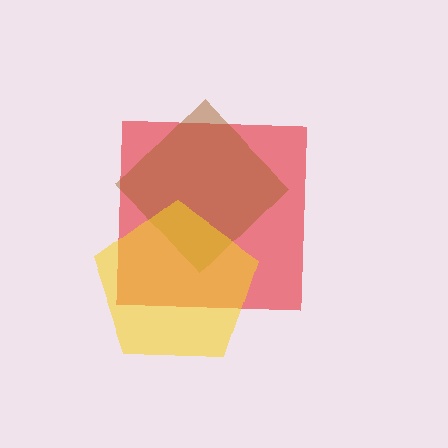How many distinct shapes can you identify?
There are 3 distinct shapes: a red square, a brown diamond, a yellow pentagon.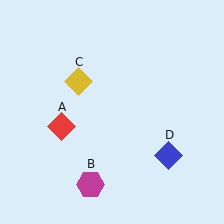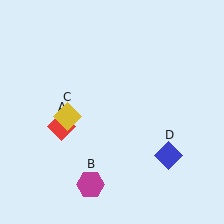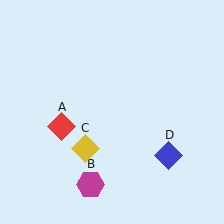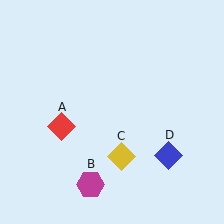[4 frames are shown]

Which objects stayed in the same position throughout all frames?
Red diamond (object A) and magenta hexagon (object B) and blue diamond (object D) remained stationary.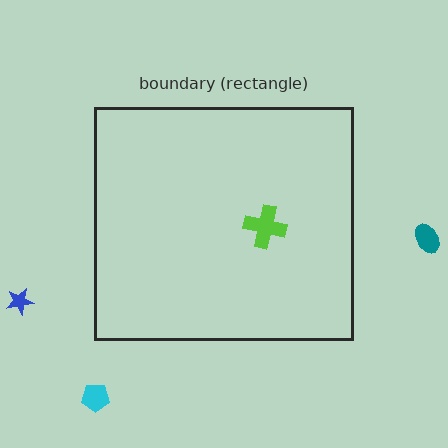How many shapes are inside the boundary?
1 inside, 3 outside.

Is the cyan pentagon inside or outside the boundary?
Outside.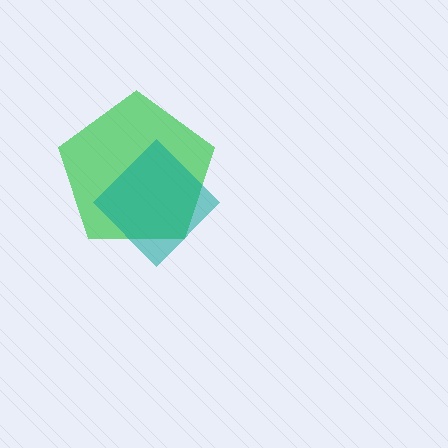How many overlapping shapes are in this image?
There are 2 overlapping shapes in the image.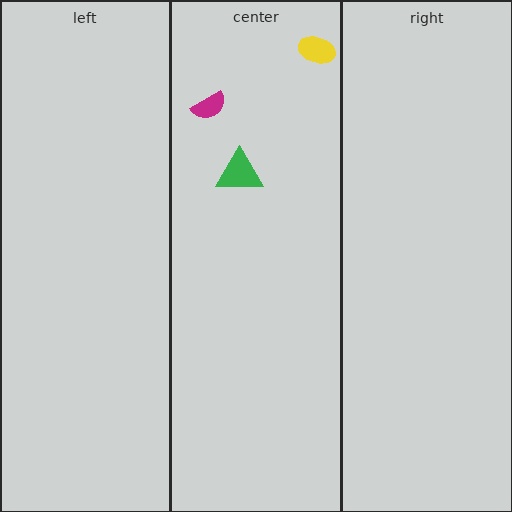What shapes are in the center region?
The magenta semicircle, the yellow ellipse, the green triangle.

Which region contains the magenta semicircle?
The center region.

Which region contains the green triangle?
The center region.